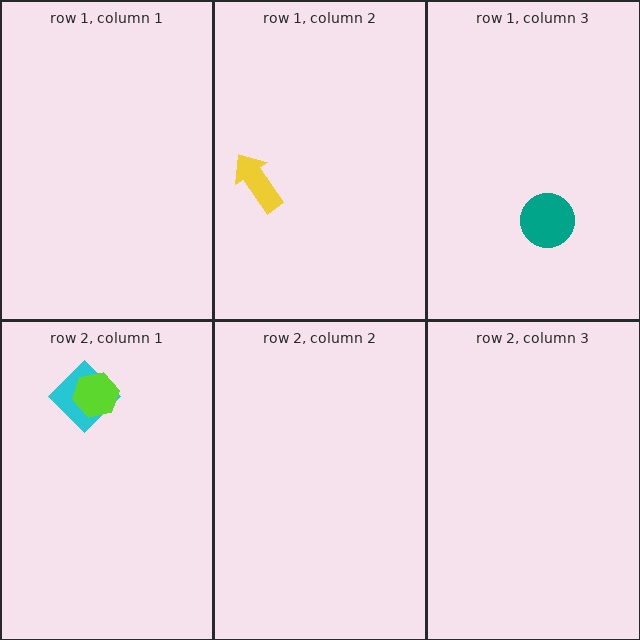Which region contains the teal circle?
The row 1, column 3 region.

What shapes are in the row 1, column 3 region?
The teal circle.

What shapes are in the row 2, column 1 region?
The cyan diamond, the lime hexagon.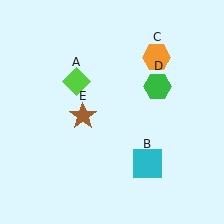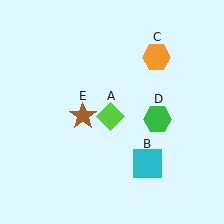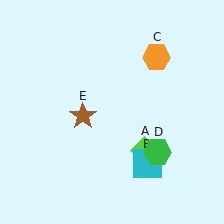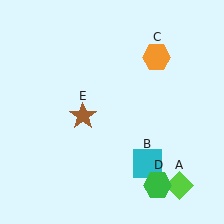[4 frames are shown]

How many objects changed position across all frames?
2 objects changed position: lime diamond (object A), green hexagon (object D).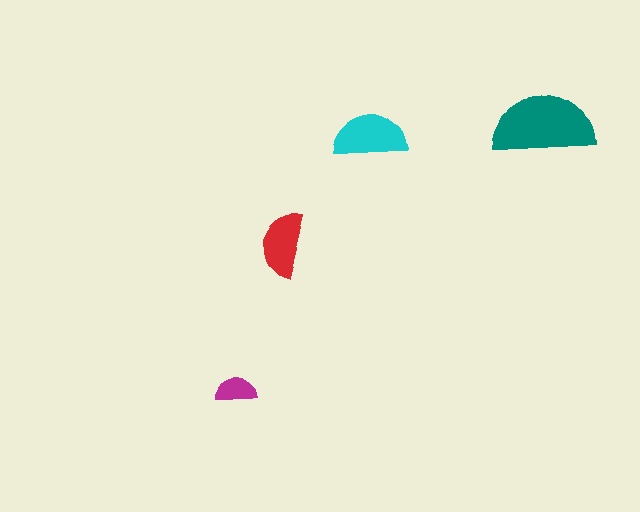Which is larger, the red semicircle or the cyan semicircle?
The cyan one.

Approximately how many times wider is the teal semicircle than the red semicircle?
About 1.5 times wider.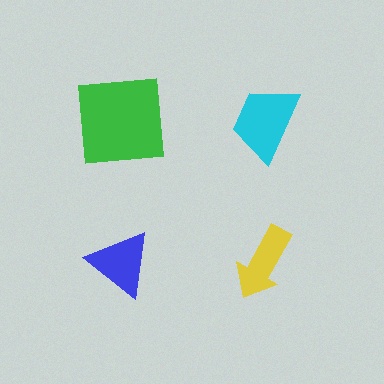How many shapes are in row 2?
2 shapes.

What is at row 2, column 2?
A yellow arrow.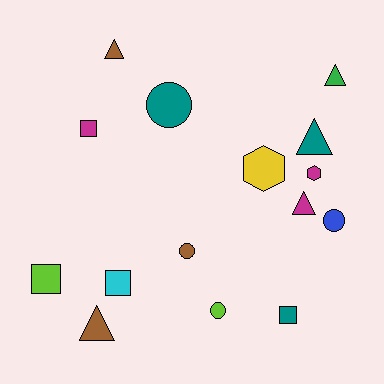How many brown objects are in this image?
There are 3 brown objects.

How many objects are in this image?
There are 15 objects.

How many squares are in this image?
There are 4 squares.